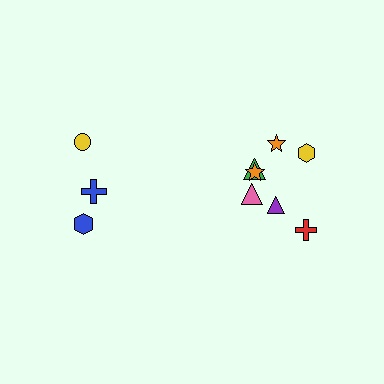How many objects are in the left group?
There are 3 objects.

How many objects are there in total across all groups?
There are 10 objects.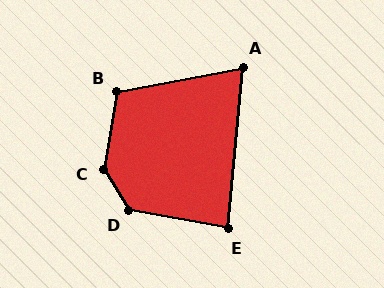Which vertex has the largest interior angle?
C, at approximately 140 degrees.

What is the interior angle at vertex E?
Approximately 85 degrees (approximately right).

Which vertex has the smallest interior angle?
A, at approximately 74 degrees.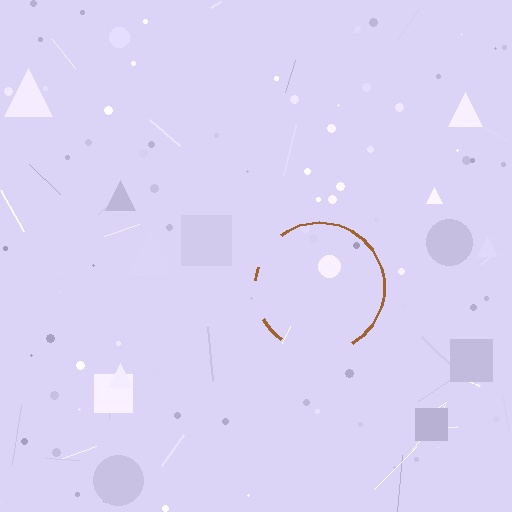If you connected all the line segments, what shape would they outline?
They would outline a circle.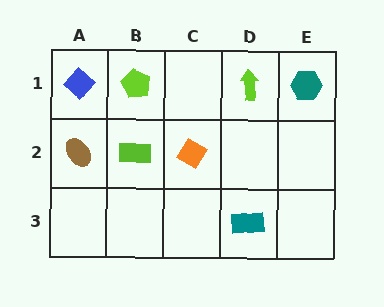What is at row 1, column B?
A lime pentagon.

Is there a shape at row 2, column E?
No, that cell is empty.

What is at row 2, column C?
An orange diamond.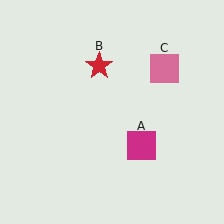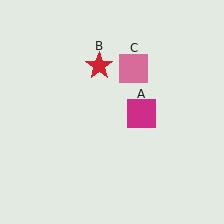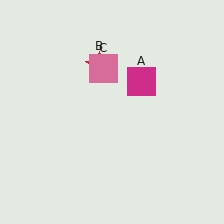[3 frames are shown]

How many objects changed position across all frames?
2 objects changed position: magenta square (object A), pink square (object C).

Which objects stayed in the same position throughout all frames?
Red star (object B) remained stationary.